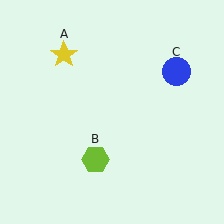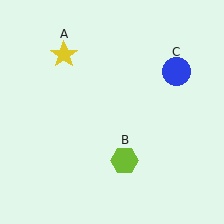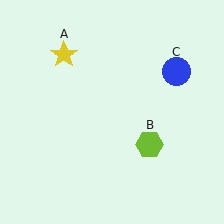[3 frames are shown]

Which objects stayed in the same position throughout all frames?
Yellow star (object A) and blue circle (object C) remained stationary.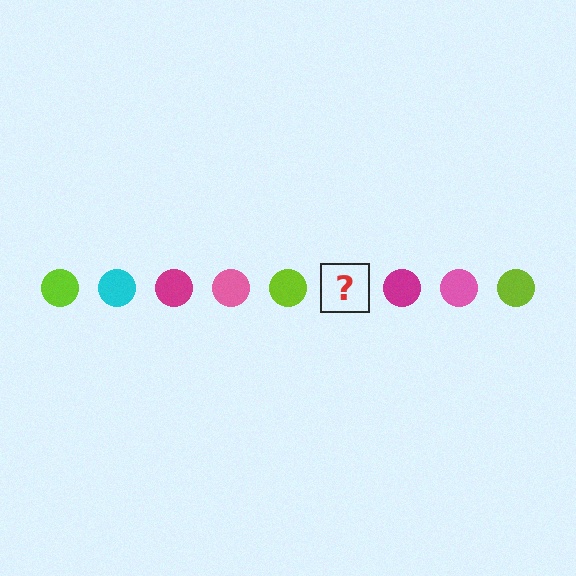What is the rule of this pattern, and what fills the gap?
The rule is that the pattern cycles through lime, cyan, magenta, pink circles. The gap should be filled with a cyan circle.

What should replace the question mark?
The question mark should be replaced with a cyan circle.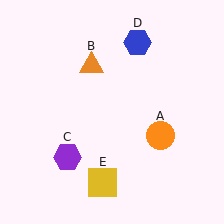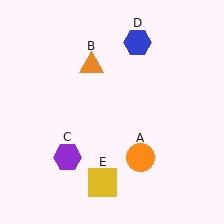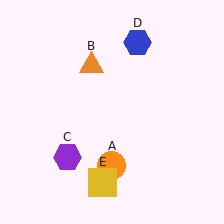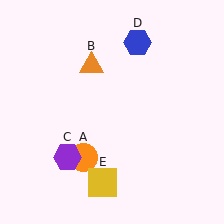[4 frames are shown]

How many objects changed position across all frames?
1 object changed position: orange circle (object A).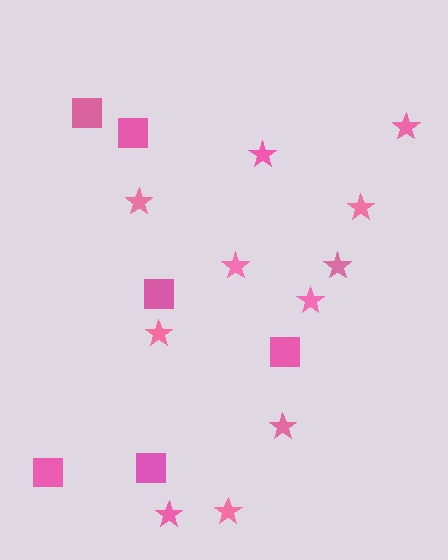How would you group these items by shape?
There are 2 groups: one group of stars (11) and one group of squares (6).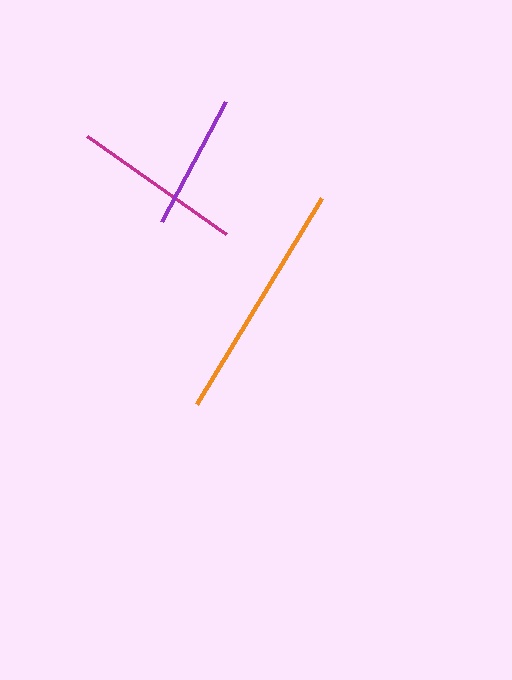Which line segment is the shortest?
The purple line is the shortest at approximately 136 pixels.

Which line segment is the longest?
The orange line is the longest at approximately 241 pixels.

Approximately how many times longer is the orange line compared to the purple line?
The orange line is approximately 1.8 times the length of the purple line.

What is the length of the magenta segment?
The magenta segment is approximately 170 pixels long.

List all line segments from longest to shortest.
From longest to shortest: orange, magenta, purple.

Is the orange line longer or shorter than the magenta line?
The orange line is longer than the magenta line.